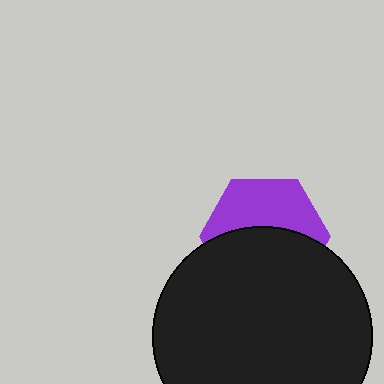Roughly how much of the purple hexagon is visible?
About half of it is visible (roughly 45%).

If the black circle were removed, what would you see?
You would see the complete purple hexagon.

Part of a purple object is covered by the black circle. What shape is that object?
It is a hexagon.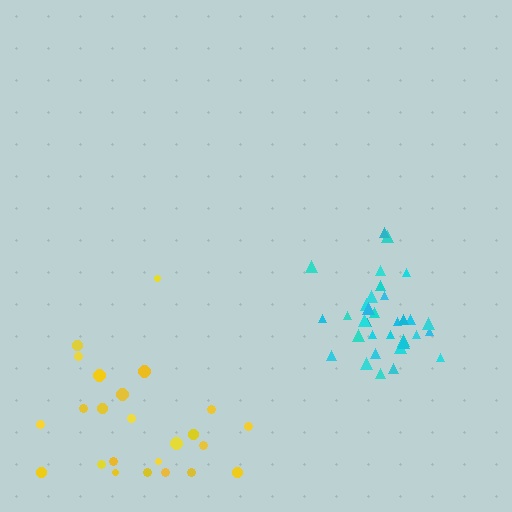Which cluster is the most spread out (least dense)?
Yellow.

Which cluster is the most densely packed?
Cyan.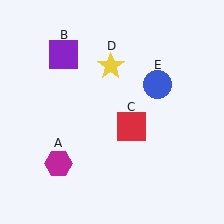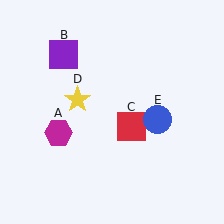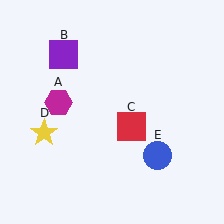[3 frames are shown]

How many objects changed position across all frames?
3 objects changed position: magenta hexagon (object A), yellow star (object D), blue circle (object E).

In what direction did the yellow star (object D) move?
The yellow star (object D) moved down and to the left.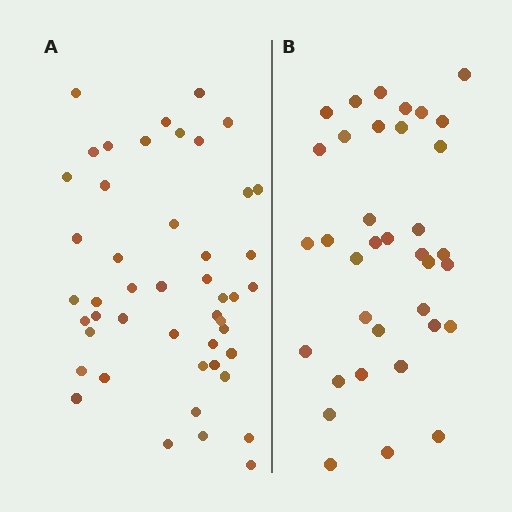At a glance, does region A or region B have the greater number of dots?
Region A (the left region) has more dots.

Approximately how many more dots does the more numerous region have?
Region A has roughly 12 or so more dots than region B.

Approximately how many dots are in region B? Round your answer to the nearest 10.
About 40 dots. (The exact count is 36, which rounds to 40.)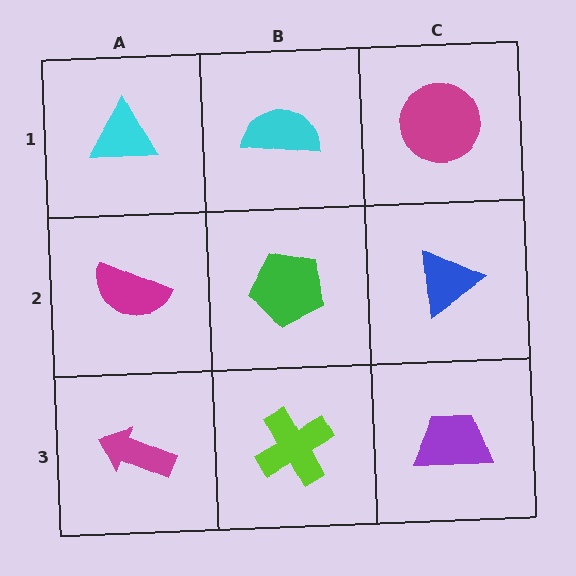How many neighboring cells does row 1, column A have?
2.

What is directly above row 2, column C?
A magenta circle.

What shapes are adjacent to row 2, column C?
A magenta circle (row 1, column C), a purple trapezoid (row 3, column C), a green pentagon (row 2, column B).